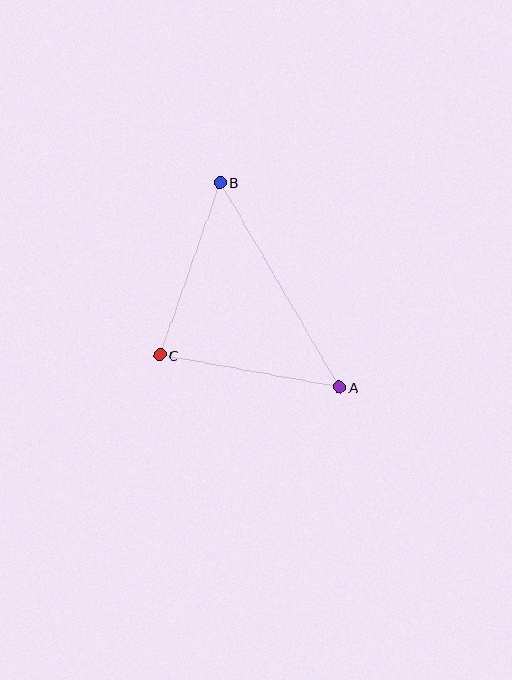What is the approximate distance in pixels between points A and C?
The distance between A and C is approximately 182 pixels.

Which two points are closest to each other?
Points B and C are closest to each other.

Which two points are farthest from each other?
Points A and B are farthest from each other.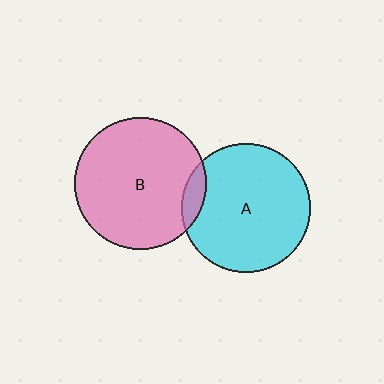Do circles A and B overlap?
Yes.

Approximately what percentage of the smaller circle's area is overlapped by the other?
Approximately 10%.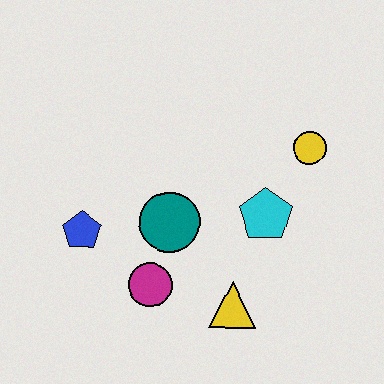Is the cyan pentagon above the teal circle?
Yes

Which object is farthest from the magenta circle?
The yellow circle is farthest from the magenta circle.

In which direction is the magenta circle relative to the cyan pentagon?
The magenta circle is to the left of the cyan pentagon.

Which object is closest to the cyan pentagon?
The yellow circle is closest to the cyan pentagon.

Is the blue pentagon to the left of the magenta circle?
Yes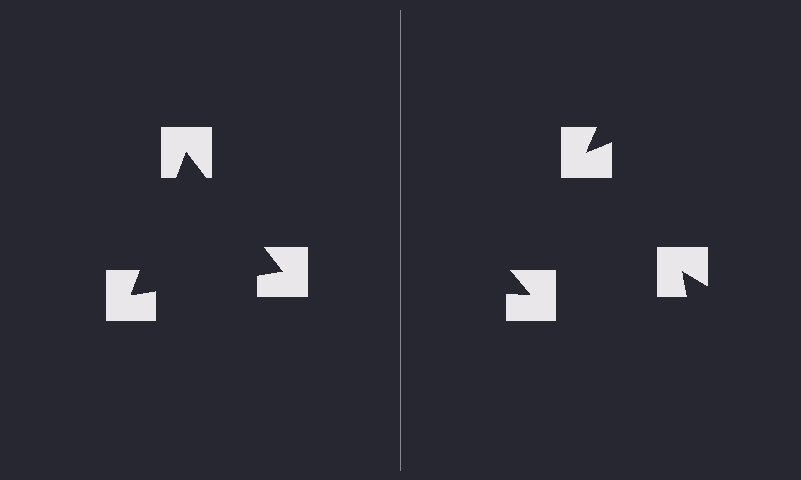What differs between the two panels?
The notched squares are positioned identically on both sides; only the wedge orientations differ. On the left they align to a triangle; on the right they are misaligned.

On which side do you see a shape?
An illusory triangle appears on the left side. On the right side the wedge cuts are rotated, so no coherent shape forms.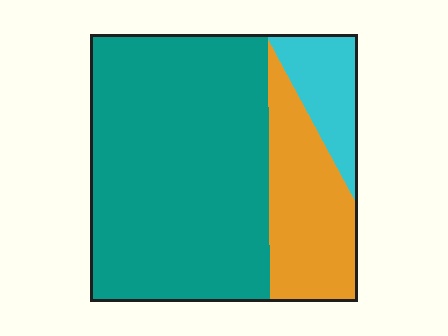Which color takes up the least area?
Cyan, at roughly 10%.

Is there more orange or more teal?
Teal.